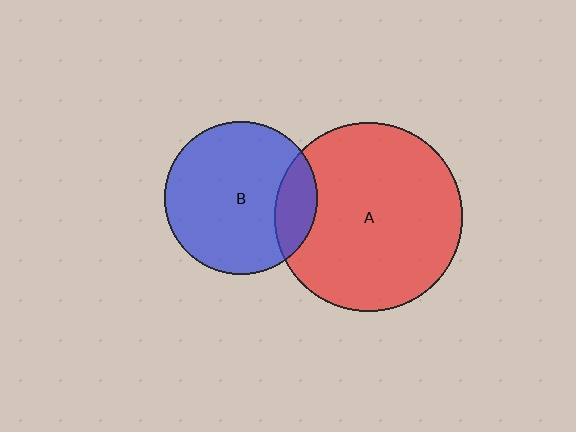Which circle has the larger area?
Circle A (red).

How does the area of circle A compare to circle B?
Approximately 1.5 times.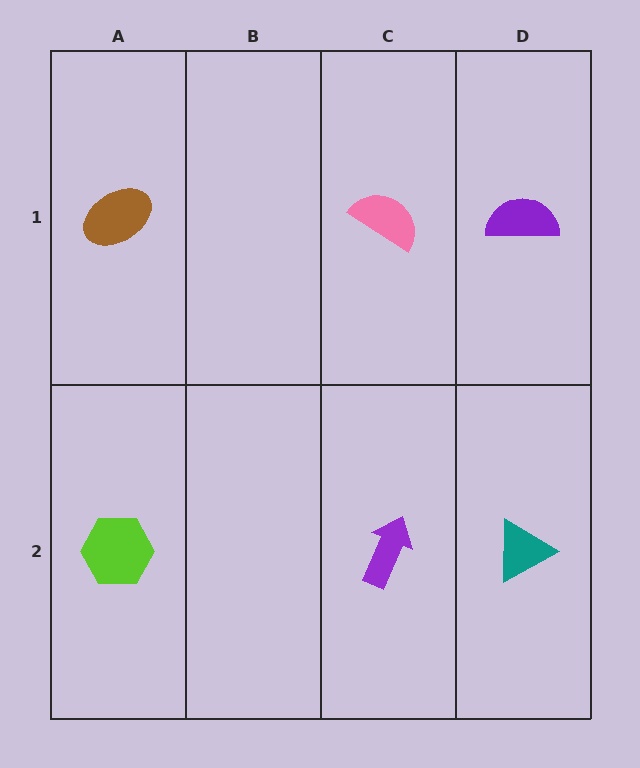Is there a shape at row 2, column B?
No, that cell is empty.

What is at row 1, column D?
A purple semicircle.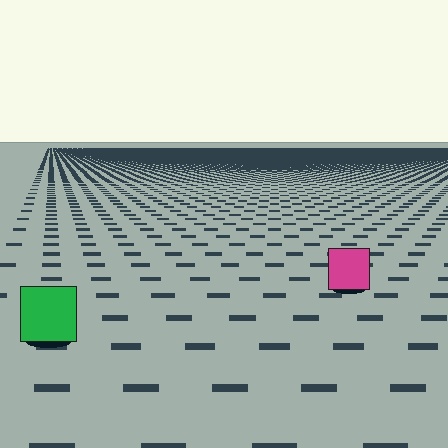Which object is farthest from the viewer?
The magenta square is farthest from the viewer. It appears smaller and the ground texture around it is denser.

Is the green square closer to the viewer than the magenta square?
Yes. The green square is closer — you can tell from the texture gradient: the ground texture is coarser near it.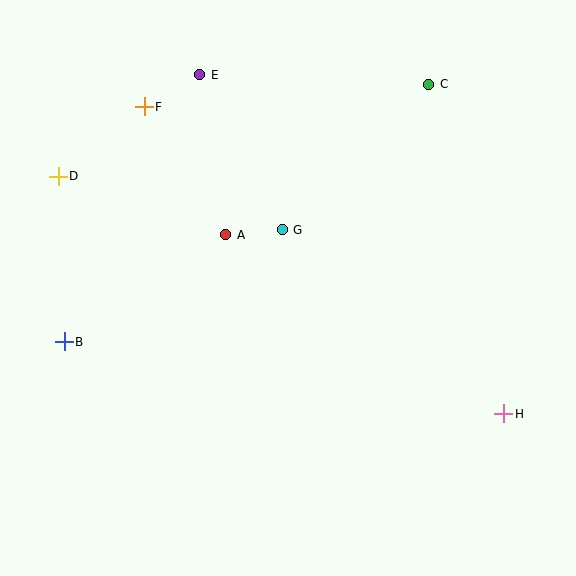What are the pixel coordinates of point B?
Point B is at (64, 342).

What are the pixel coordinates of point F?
Point F is at (144, 107).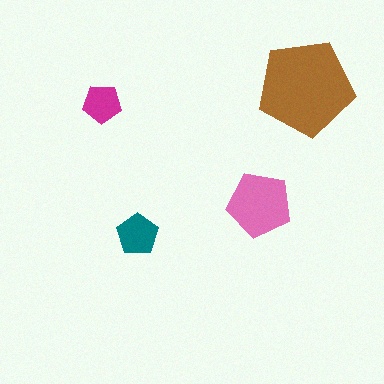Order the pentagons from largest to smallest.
the brown one, the pink one, the teal one, the magenta one.